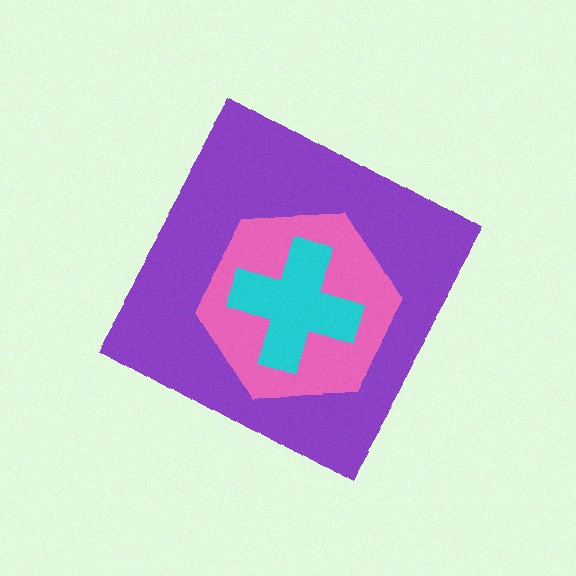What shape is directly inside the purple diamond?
The pink hexagon.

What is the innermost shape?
The cyan cross.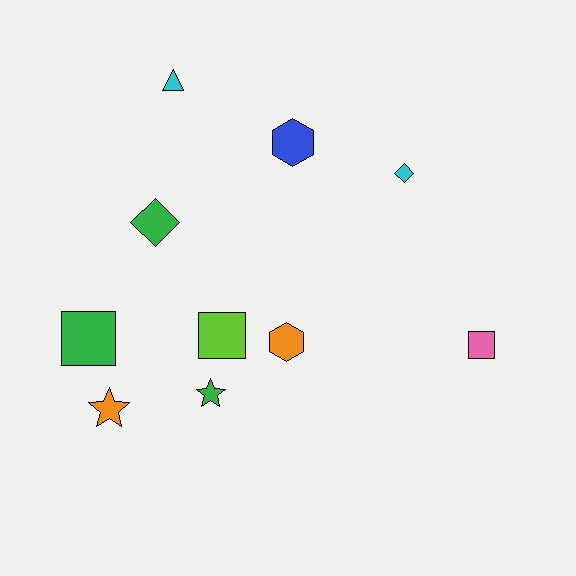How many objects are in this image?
There are 10 objects.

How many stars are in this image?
There are 2 stars.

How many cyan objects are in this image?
There are 2 cyan objects.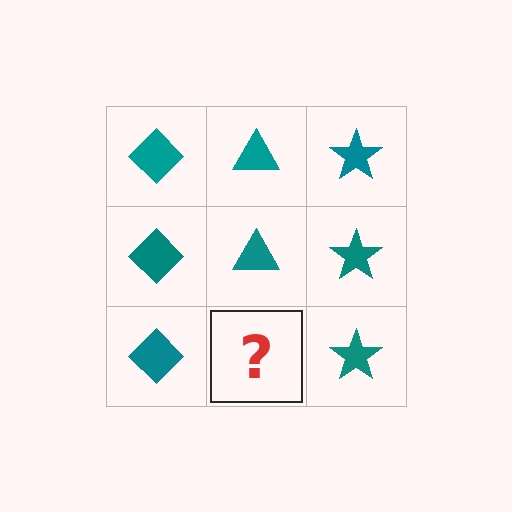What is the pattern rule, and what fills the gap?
The rule is that each column has a consistent shape. The gap should be filled with a teal triangle.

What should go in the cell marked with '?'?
The missing cell should contain a teal triangle.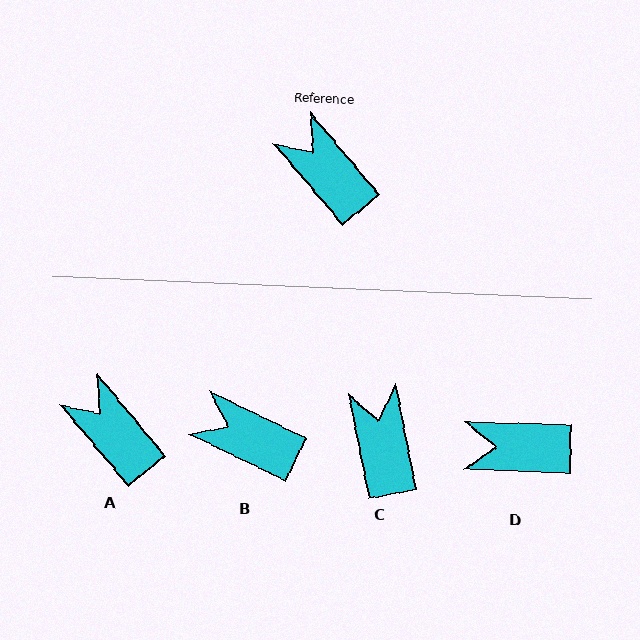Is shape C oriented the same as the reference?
No, it is off by about 29 degrees.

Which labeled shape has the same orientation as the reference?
A.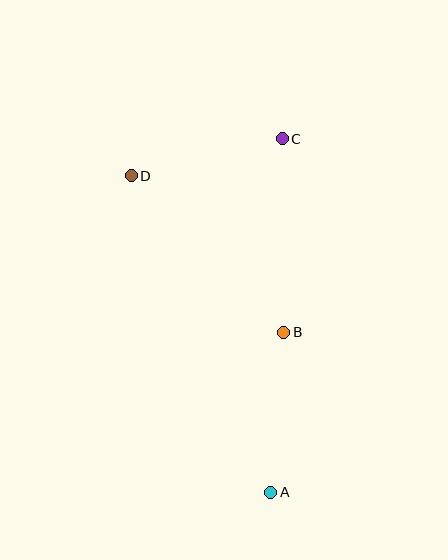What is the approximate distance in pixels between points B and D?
The distance between B and D is approximately 218 pixels.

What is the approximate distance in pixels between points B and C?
The distance between B and C is approximately 193 pixels.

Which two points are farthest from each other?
Points A and C are farthest from each other.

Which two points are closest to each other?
Points C and D are closest to each other.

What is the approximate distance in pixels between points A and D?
The distance between A and D is approximately 346 pixels.